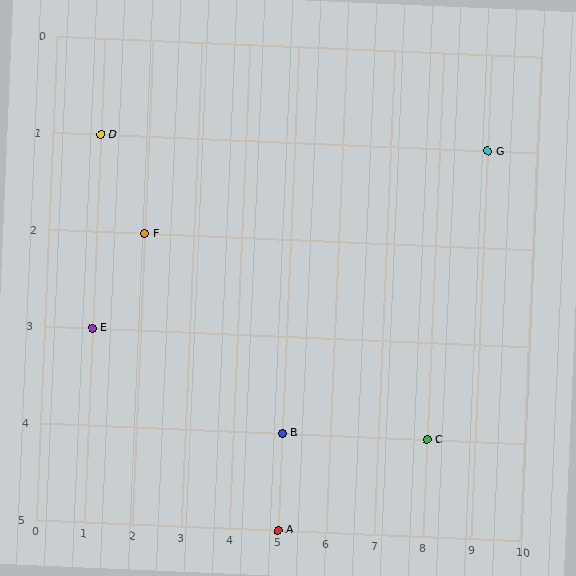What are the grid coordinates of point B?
Point B is at grid coordinates (5, 4).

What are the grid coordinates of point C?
Point C is at grid coordinates (8, 4).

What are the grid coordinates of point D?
Point D is at grid coordinates (1, 1).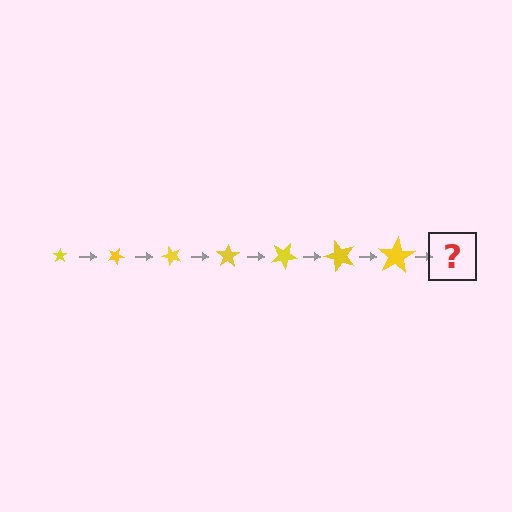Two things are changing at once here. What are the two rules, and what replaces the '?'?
The two rules are that the star grows larger each step and it rotates 25 degrees each step. The '?' should be a star, larger than the previous one and rotated 175 degrees from the start.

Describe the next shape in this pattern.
It should be a star, larger than the previous one and rotated 175 degrees from the start.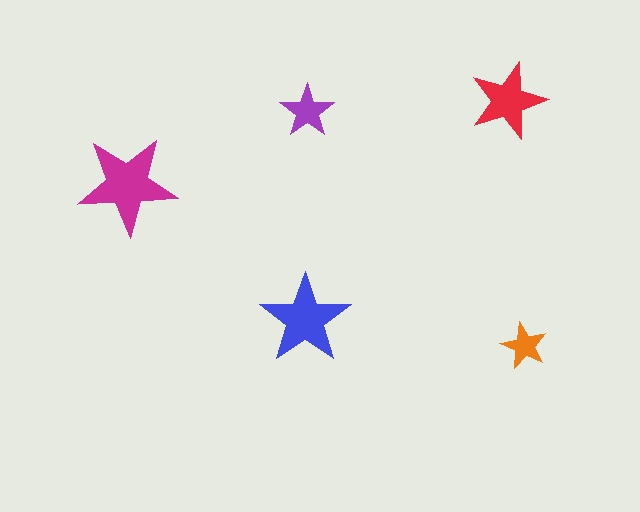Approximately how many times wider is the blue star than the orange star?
About 2 times wider.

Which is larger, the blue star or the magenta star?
The magenta one.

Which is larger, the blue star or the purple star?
The blue one.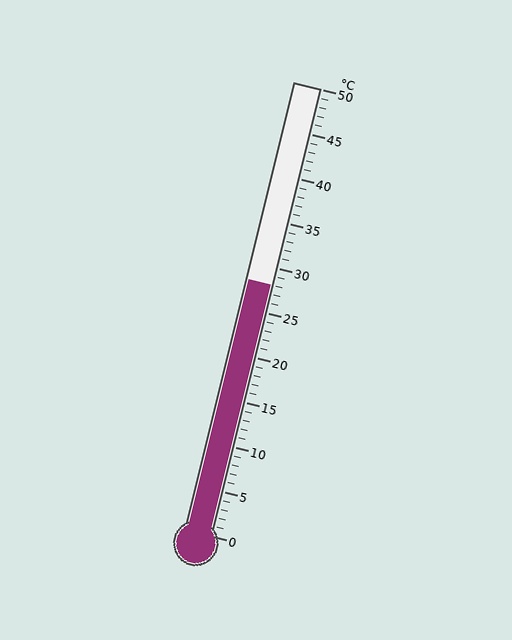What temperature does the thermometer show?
The thermometer shows approximately 28°C.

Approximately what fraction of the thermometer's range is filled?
The thermometer is filled to approximately 55% of its range.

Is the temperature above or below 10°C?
The temperature is above 10°C.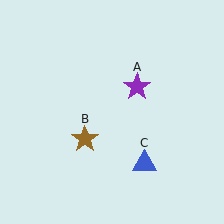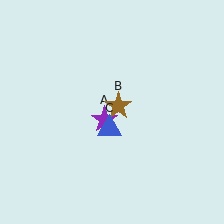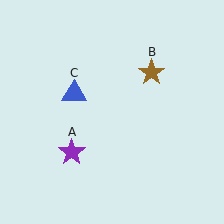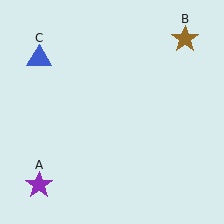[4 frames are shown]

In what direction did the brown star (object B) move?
The brown star (object B) moved up and to the right.